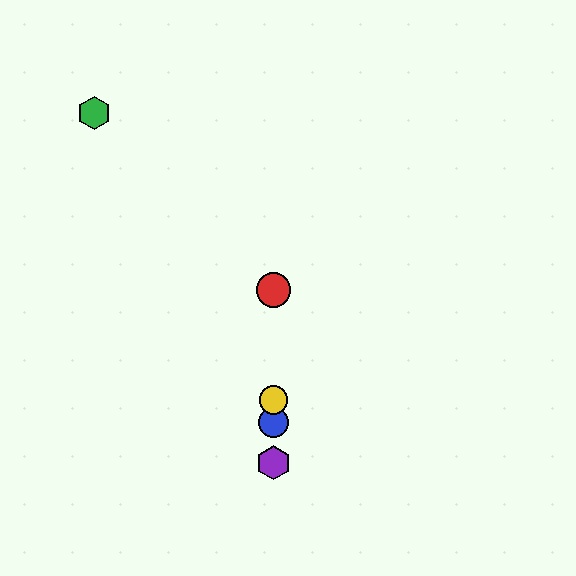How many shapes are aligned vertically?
4 shapes (the red circle, the blue circle, the yellow circle, the purple hexagon) are aligned vertically.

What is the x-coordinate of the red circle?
The red circle is at x≈274.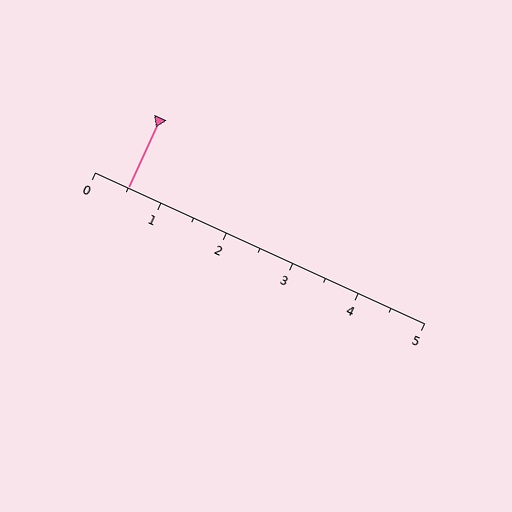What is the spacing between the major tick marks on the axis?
The major ticks are spaced 1 apart.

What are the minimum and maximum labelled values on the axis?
The axis runs from 0 to 5.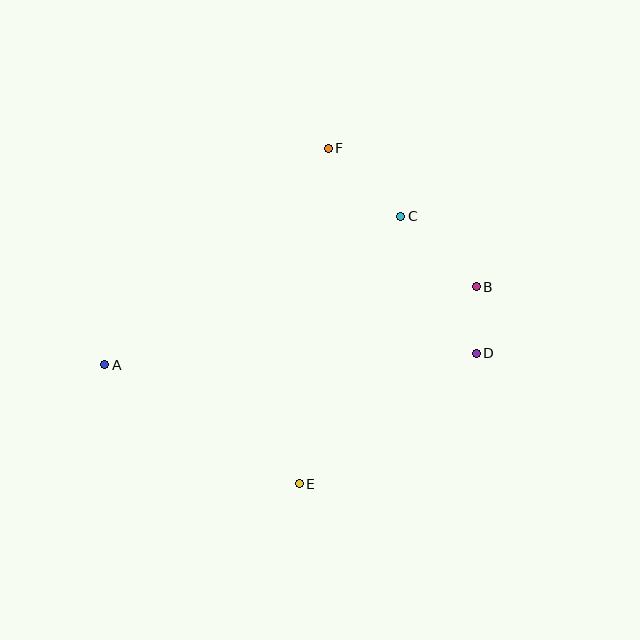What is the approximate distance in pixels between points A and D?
The distance between A and D is approximately 372 pixels.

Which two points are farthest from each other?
Points A and B are farthest from each other.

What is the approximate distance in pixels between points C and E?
The distance between C and E is approximately 286 pixels.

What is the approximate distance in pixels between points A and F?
The distance between A and F is approximately 311 pixels.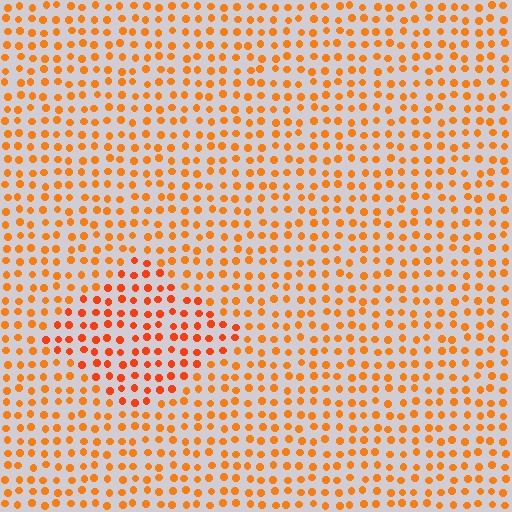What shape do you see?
I see a diamond.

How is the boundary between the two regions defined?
The boundary is defined purely by a slight shift in hue (about 17 degrees). Spacing, size, and orientation are identical on both sides.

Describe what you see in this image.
The image is filled with small orange elements in a uniform arrangement. A diamond-shaped region is visible where the elements are tinted to a slightly different hue, forming a subtle color boundary.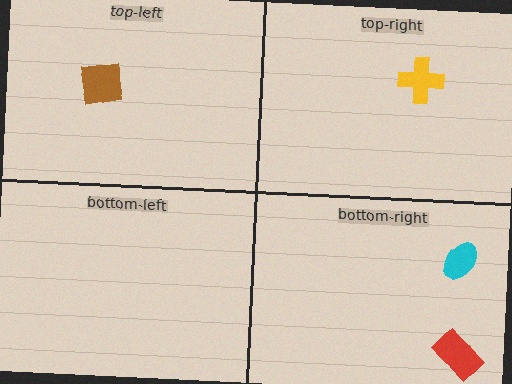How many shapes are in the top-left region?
1.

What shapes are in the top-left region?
The brown square.